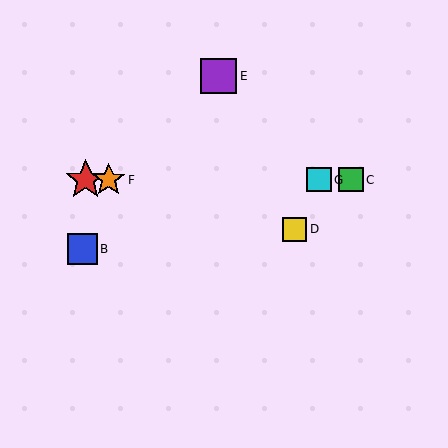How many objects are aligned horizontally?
4 objects (A, C, F, G) are aligned horizontally.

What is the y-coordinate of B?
Object B is at y≈249.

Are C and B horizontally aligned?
No, C is at y≈180 and B is at y≈249.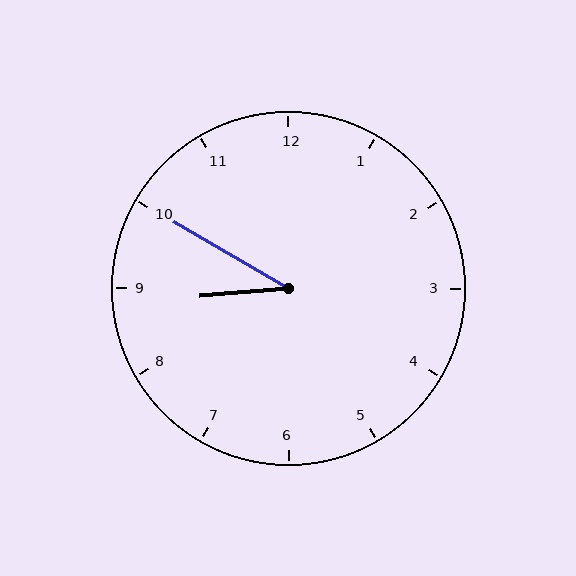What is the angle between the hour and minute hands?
Approximately 35 degrees.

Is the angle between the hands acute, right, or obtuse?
It is acute.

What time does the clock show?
8:50.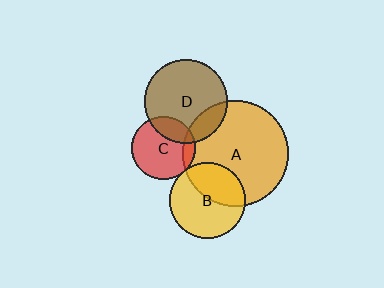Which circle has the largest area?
Circle A (orange).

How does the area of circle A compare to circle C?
Approximately 2.8 times.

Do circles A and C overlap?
Yes.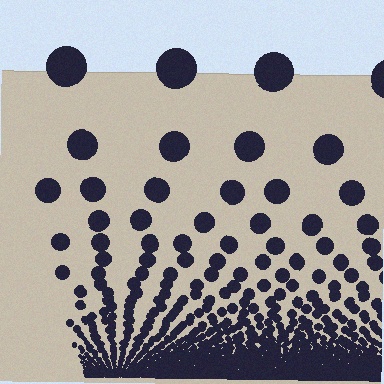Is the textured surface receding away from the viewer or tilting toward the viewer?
The surface appears to tilt toward the viewer. Texture elements get larger and sparser toward the top.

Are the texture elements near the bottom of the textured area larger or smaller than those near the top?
Smaller. The gradient is inverted — elements near the bottom are smaller and denser.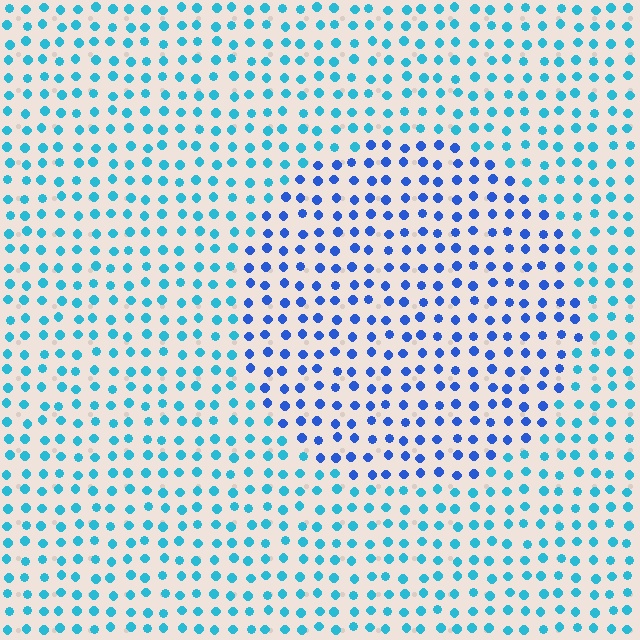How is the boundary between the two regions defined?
The boundary is defined purely by a slight shift in hue (about 35 degrees). Spacing, size, and orientation are identical on both sides.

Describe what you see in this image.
The image is filled with small cyan elements in a uniform arrangement. A circle-shaped region is visible where the elements are tinted to a slightly different hue, forming a subtle color boundary.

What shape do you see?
I see a circle.